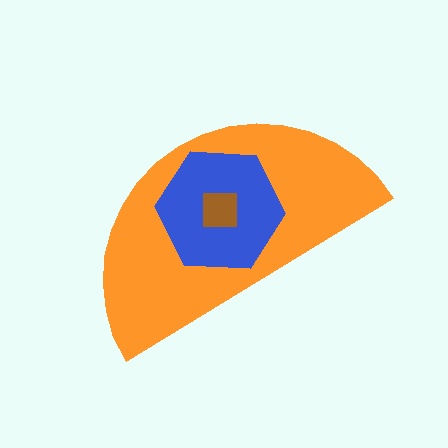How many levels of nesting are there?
3.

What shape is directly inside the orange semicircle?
The blue hexagon.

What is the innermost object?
The brown square.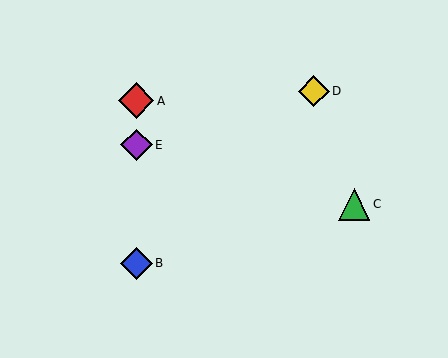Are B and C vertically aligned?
No, B is at x≈136 and C is at x≈354.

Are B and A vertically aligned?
Yes, both are at x≈136.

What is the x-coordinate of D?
Object D is at x≈314.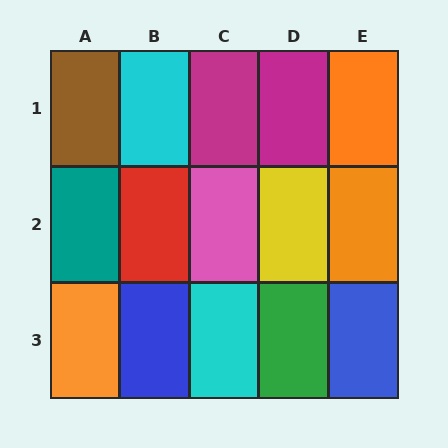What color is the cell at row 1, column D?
Magenta.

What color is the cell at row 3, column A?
Orange.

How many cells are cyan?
2 cells are cyan.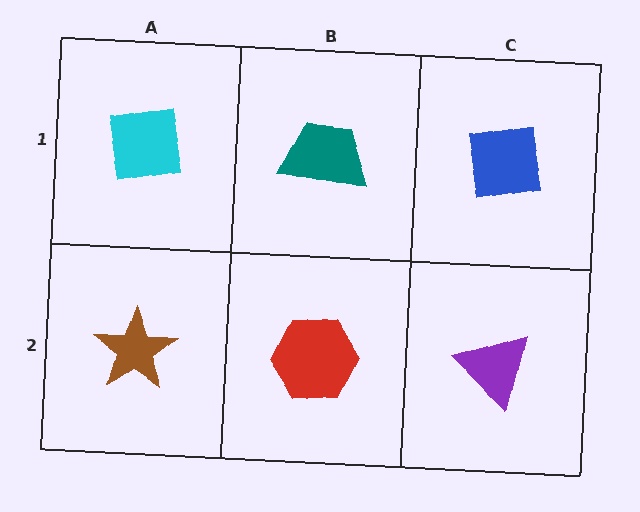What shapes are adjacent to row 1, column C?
A purple triangle (row 2, column C), a teal trapezoid (row 1, column B).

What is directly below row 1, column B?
A red hexagon.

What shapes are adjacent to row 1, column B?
A red hexagon (row 2, column B), a cyan square (row 1, column A), a blue square (row 1, column C).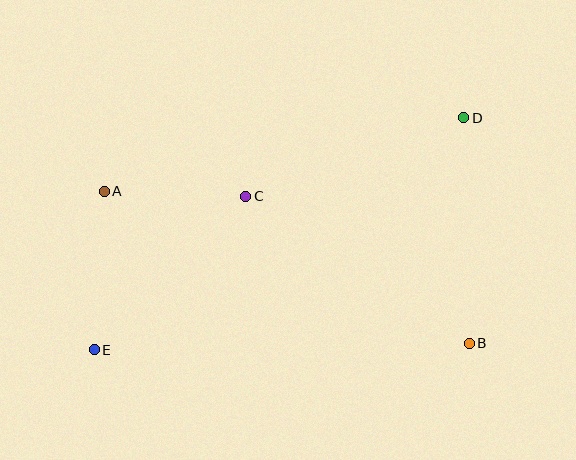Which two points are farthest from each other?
Points D and E are farthest from each other.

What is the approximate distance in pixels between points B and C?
The distance between B and C is approximately 268 pixels.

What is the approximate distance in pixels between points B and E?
The distance between B and E is approximately 375 pixels.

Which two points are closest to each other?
Points A and C are closest to each other.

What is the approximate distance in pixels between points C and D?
The distance between C and D is approximately 232 pixels.